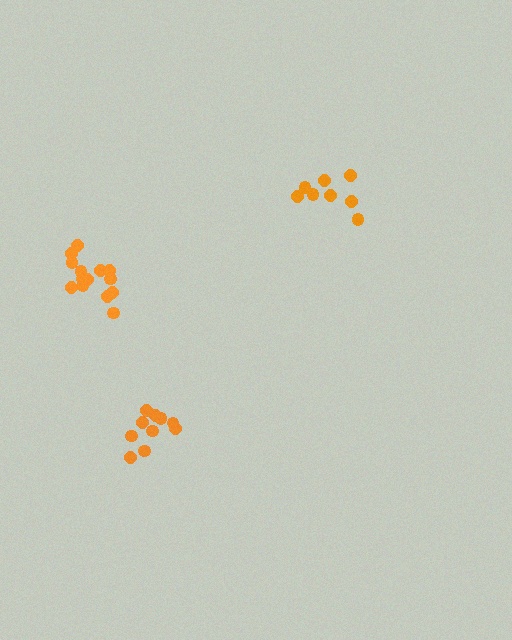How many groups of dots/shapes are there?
There are 3 groups.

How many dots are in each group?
Group 1: 8 dots, Group 2: 10 dots, Group 3: 14 dots (32 total).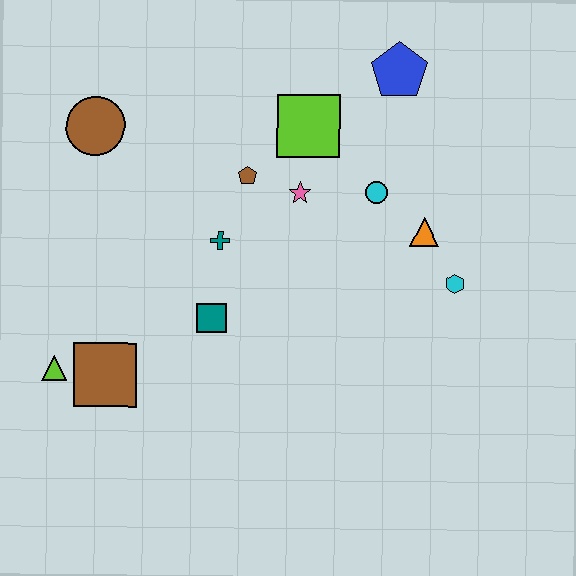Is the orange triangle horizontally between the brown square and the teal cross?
No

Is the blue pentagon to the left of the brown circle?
No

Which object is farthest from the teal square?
The blue pentagon is farthest from the teal square.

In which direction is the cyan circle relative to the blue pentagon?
The cyan circle is below the blue pentagon.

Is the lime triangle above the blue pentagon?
No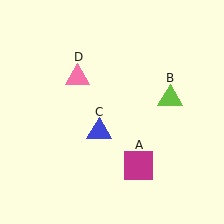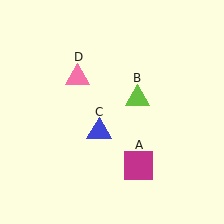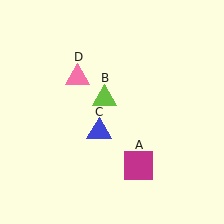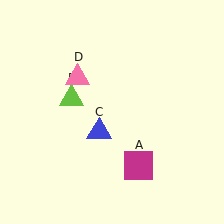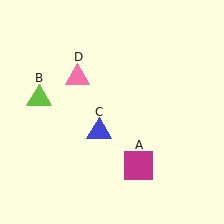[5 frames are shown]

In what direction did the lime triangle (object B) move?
The lime triangle (object B) moved left.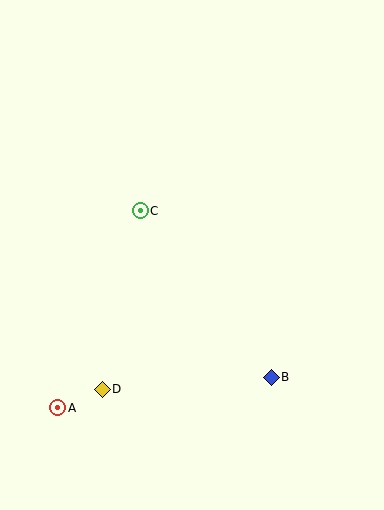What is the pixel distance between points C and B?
The distance between C and B is 212 pixels.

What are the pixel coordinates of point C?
Point C is at (140, 211).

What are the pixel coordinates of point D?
Point D is at (102, 389).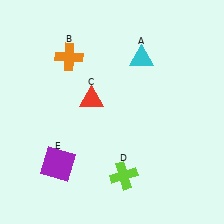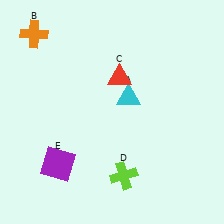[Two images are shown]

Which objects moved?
The objects that moved are: the cyan triangle (A), the orange cross (B), the red triangle (C).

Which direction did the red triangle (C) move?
The red triangle (C) moved right.